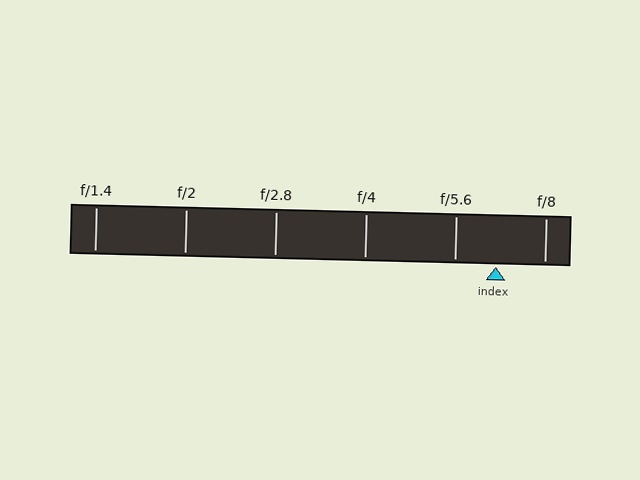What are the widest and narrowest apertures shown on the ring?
The widest aperture shown is f/1.4 and the narrowest is f/8.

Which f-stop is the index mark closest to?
The index mark is closest to f/5.6.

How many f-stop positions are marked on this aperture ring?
There are 6 f-stop positions marked.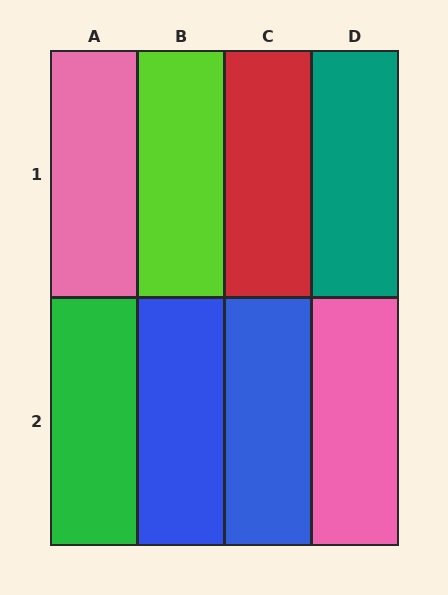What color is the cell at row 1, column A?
Pink.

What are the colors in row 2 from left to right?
Green, blue, blue, pink.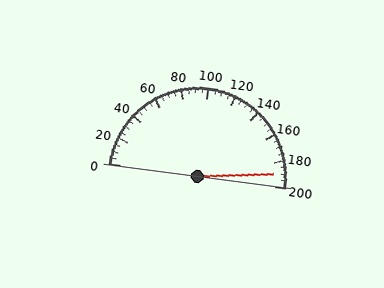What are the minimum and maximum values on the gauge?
The gauge ranges from 0 to 200.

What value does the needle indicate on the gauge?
The needle indicates approximately 190.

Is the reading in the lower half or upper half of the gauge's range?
The reading is in the upper half of the range (0 to 200).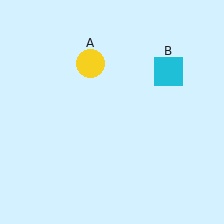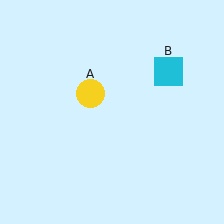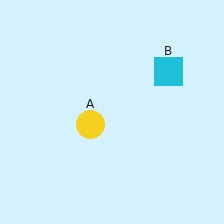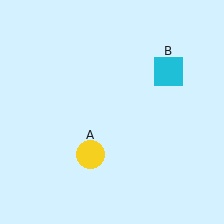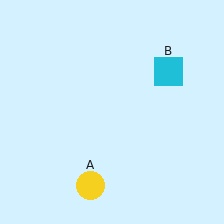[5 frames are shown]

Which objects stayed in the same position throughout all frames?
Cyan square (object B) remained stationary.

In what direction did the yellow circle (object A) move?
The yellow circle (object A) moved down.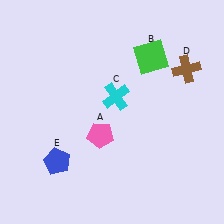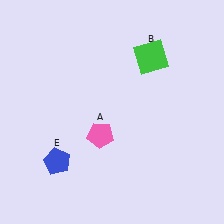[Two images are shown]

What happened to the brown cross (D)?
The brown cross (D) was removed in Image 2. It was in the top-right area of Image 1.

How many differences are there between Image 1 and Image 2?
There are 2 differences between the two images.